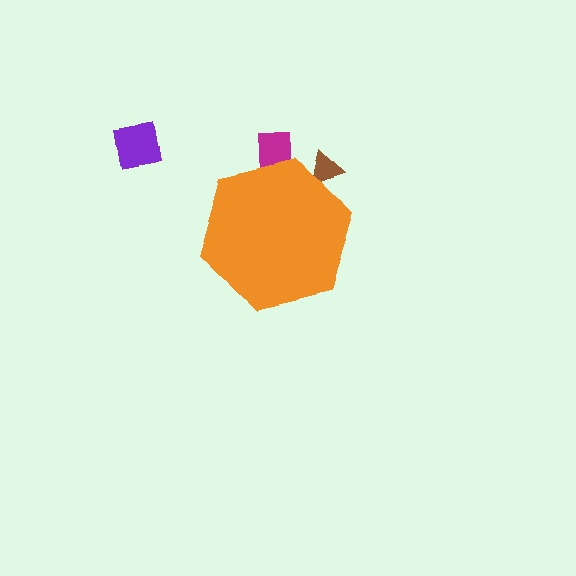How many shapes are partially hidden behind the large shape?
2 shapes are partially hidden.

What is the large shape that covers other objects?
An orange hexagon.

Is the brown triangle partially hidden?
Yes, the brown triangle is partially hidden behind the orange hexagon.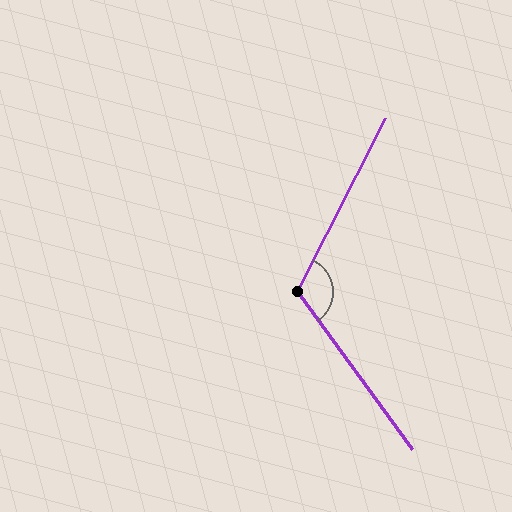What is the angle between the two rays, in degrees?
Approximately 117 degrees.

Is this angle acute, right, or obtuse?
It is obtuse.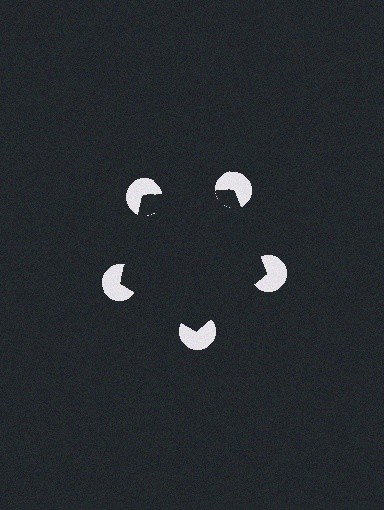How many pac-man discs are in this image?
There are 5 — one at each vertex of the illusory pentagon.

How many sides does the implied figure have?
5 sides.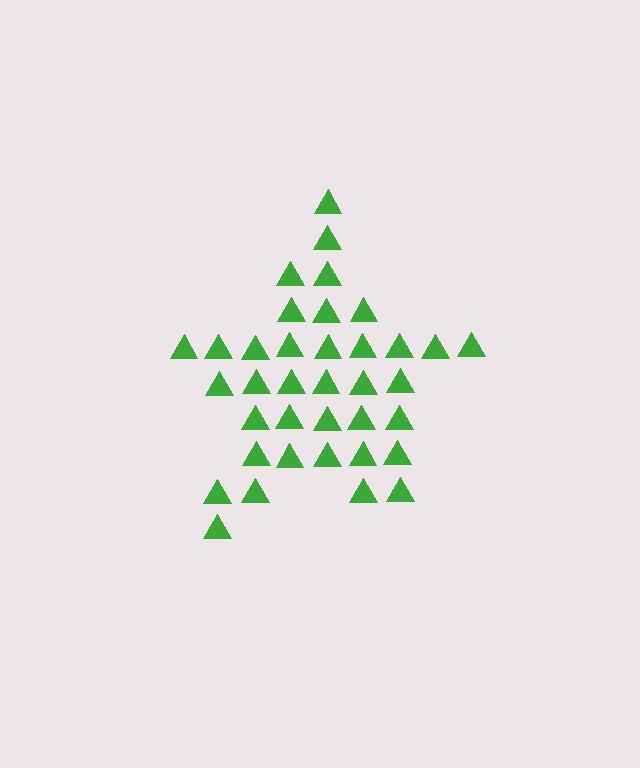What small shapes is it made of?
It is made of small triangles.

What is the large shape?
The large shape is a star.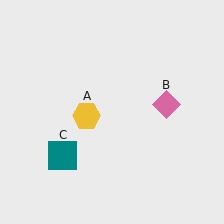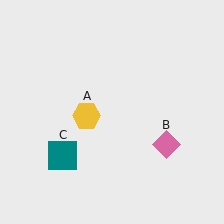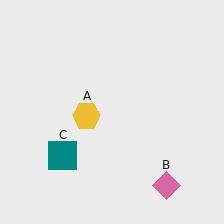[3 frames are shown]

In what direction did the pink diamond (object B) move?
The pink diamond (object B) moved down.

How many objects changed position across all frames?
1 object changed position: pink diamond (object B).